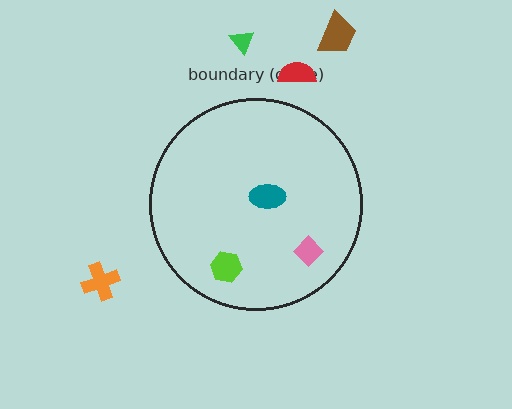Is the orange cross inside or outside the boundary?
Outside.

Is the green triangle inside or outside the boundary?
Outside.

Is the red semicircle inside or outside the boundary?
Outside.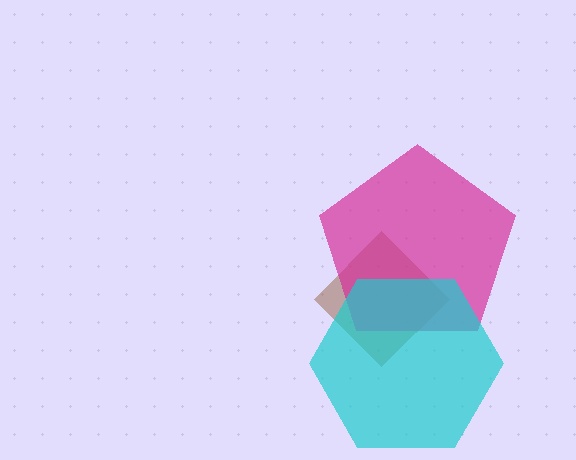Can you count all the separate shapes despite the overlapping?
Yes, there are 3 separate shapes.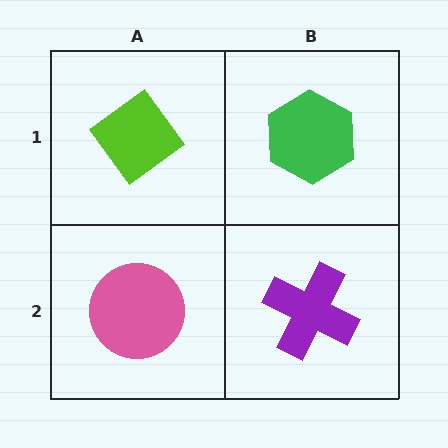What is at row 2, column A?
A pink circle.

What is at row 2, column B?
A purple cross.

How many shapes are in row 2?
2 shapes.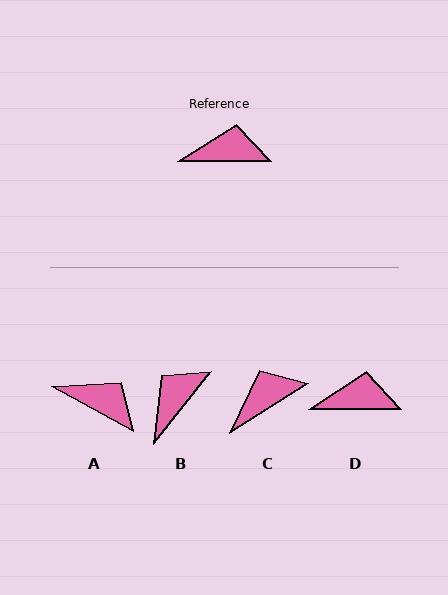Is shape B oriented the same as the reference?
No, it is off by about 51 degrees.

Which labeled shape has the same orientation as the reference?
D.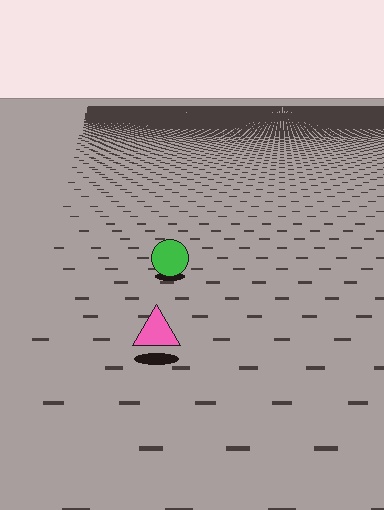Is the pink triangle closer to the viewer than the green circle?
Yes. The pink triangle is closer — you can tell from the texture gradient: the ground texture is coarser near it.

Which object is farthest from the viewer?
The green circle is farthest from the viewer. It appears smaller and the ground texture around it is denser.